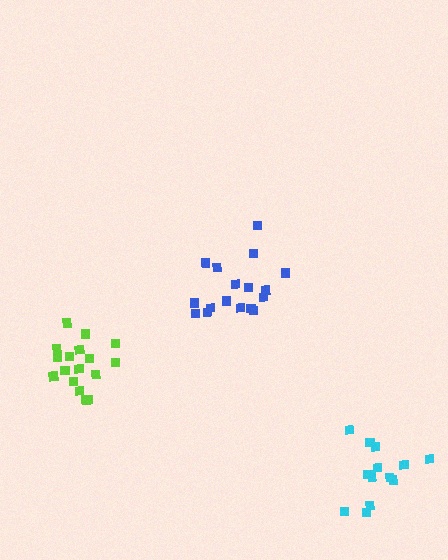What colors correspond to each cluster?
The clusters are colored: blue, cyan, lime.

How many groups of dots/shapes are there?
There are 3 groups.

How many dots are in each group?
Group 1: 17 dots, Group 2: 13 dots, Group 3: 17 dots (47 total).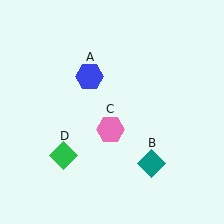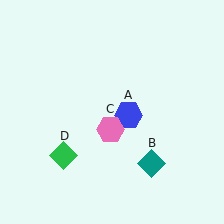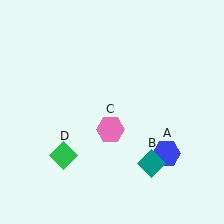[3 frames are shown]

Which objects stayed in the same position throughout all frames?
Teal diamond (object B) and pink hexagon (object C) and green diamond (object D) remained stationary.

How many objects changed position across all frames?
1 object changed position: blue hexagon (object A).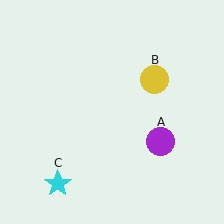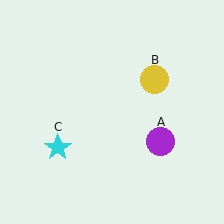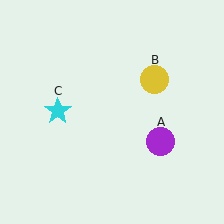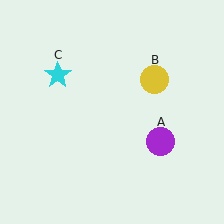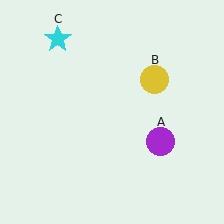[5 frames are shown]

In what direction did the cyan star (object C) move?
The cyan star (object C) moved up.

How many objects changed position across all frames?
1 object changed position: cyan star (object C).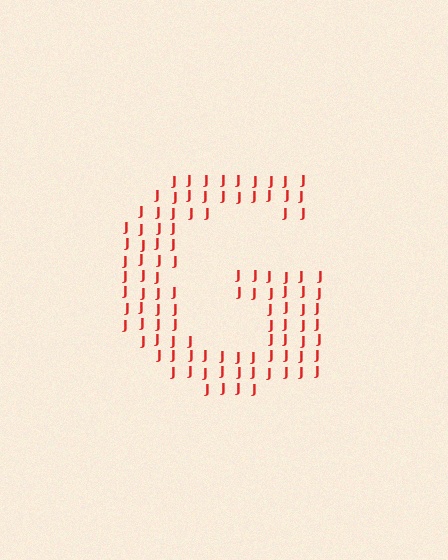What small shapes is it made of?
It is made of small letter J's.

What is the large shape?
The large shape is the letter G.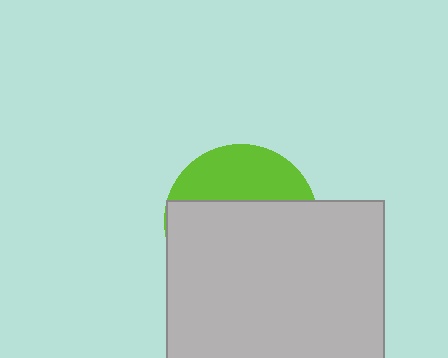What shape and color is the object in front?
The object in front is a light gray square.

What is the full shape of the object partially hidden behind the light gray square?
The partially hidden object is a lime circle.